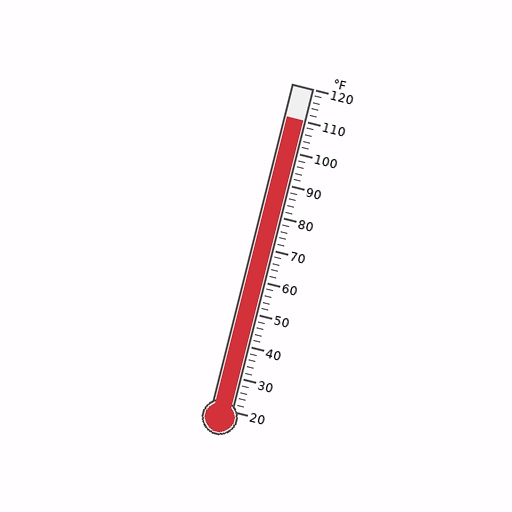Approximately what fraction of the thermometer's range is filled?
The thermometer is filled to approximately 90% of its range.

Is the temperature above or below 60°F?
The temperature is above 60°F.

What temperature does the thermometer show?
The thermometer shows approximately 110°F.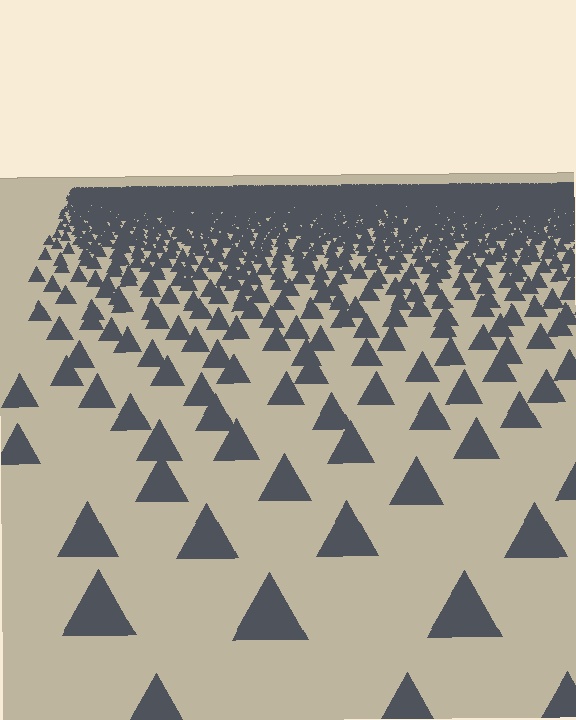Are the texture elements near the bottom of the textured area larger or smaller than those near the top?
Larger. Near the bottom, elements are closer to the viewer and appear at a bigger on-screen size.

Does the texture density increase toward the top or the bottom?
Density increases toward the top.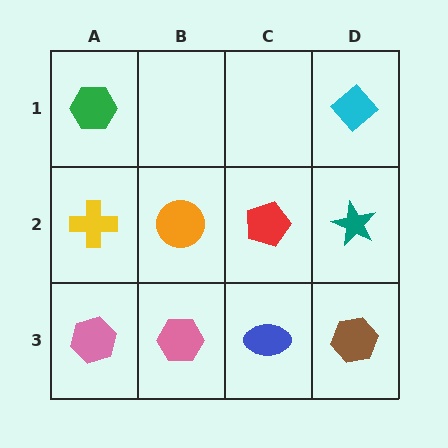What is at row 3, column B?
A pink hexagon.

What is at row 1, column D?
A cyan diamond.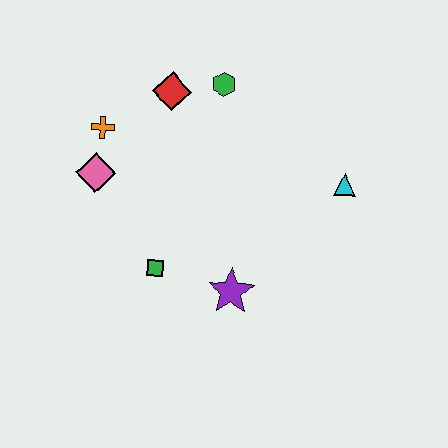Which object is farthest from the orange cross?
The cyan triangle is farthest from the orange cross.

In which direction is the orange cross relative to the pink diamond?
The orange cross is above the pink diamond.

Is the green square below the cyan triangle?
Yes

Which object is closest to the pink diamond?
The orange cross is closest to the pink diamond.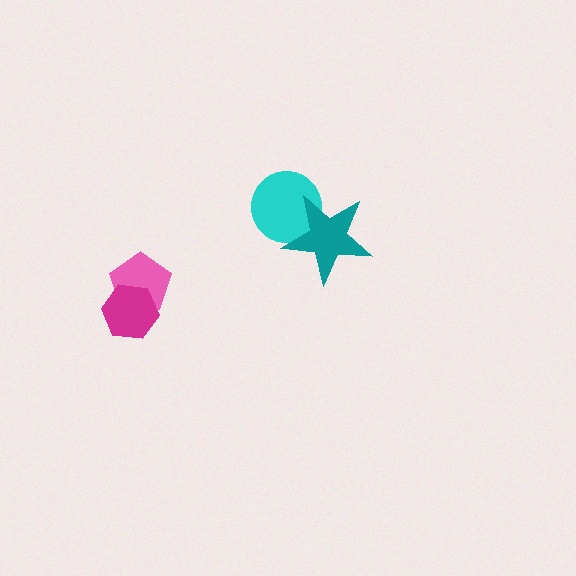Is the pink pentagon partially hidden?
Yes, it is partially covered by another shape.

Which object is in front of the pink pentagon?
The magenta hexagon is in front of the pink pentagon.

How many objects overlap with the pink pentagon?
1 object overlaps with the pink pentagon.